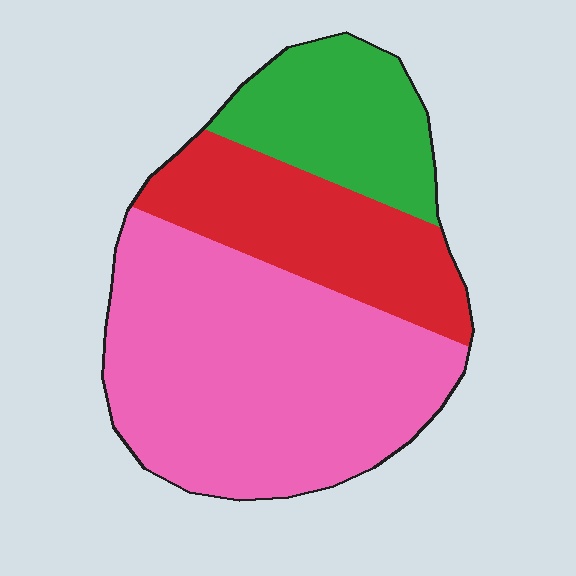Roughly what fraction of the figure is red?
Red covers around 25% of the figure.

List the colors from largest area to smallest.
From largest to smallest: pink, red, green.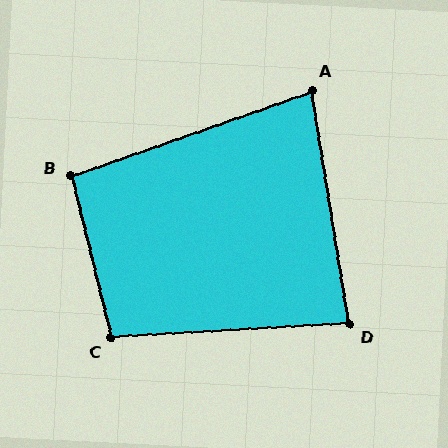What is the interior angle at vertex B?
Approximately 96 degrees (obtuse).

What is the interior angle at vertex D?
Approximately 84 degrees (acute).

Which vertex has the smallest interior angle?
A, at approximately 79 degrees.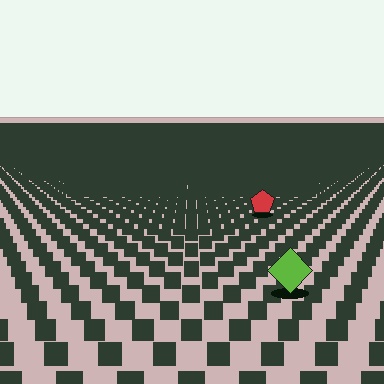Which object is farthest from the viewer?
The red pentagon is farthest from the viewer. It appears smaller and the ground texture around it is denser.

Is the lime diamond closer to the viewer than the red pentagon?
Yes. The lime diamond is closer — you can tell from the texture gradient: the ground texture is coarser near it.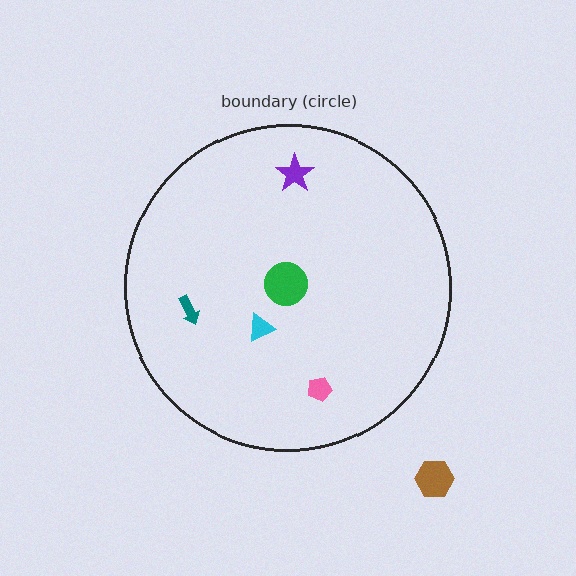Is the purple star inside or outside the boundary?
Inside.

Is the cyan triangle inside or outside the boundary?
Inside.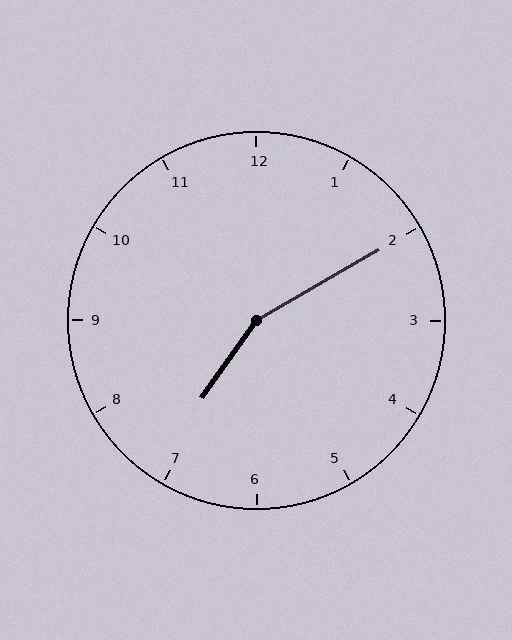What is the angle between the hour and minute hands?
Approximately 155 degrees.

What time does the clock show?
7:10.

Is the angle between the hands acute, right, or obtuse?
It is obtuse.